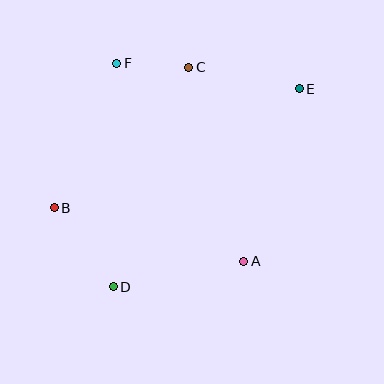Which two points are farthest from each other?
Points B and E are farthest from each other.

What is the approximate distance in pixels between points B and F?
The distance between B and F is approximately 158 pixels.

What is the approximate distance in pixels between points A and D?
The distance between A and D is approximately 133 pixels.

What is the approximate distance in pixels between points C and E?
The distance between C and E is approximately 113 pixels.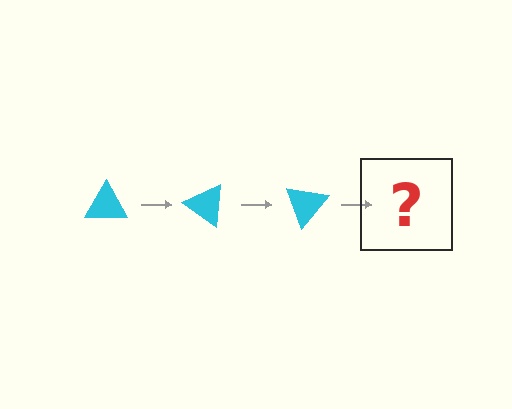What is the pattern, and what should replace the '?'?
The pattern is that the triangle rotates 35 degrees each step. The '?' should be a cyan triangle rotated 105 degrees.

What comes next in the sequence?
The next element should be a cyan triangle rotated 105 degrees.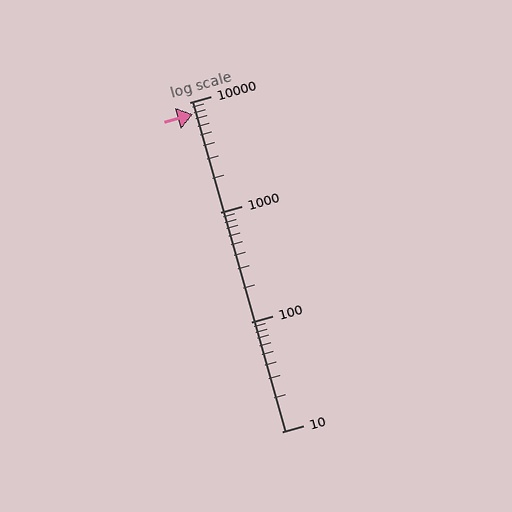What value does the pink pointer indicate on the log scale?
The pointer indicates approximately 7800.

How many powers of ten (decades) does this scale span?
The scale spans 3 decades, from 10 to 10000.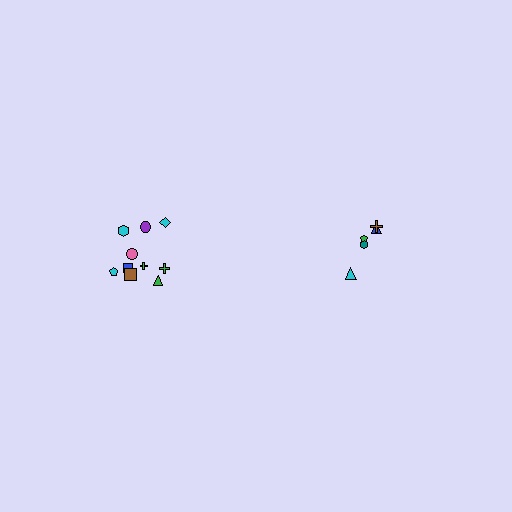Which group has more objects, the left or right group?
The left group.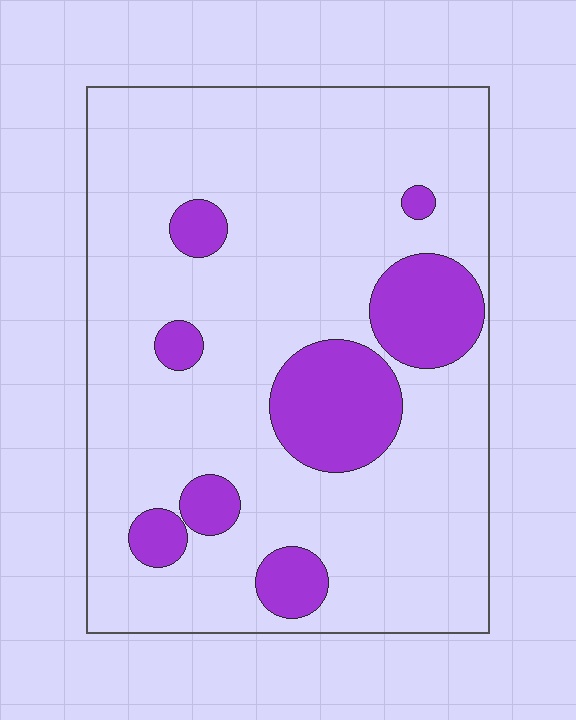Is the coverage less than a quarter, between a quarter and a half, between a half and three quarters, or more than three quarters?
Less than a quarter.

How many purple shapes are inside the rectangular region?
8.